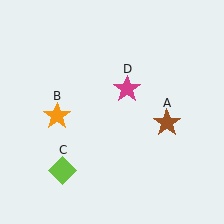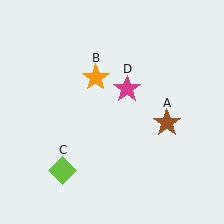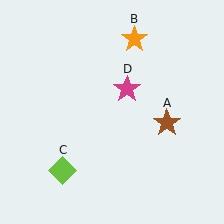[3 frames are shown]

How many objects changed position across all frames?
1 object changed position: orange star (object B).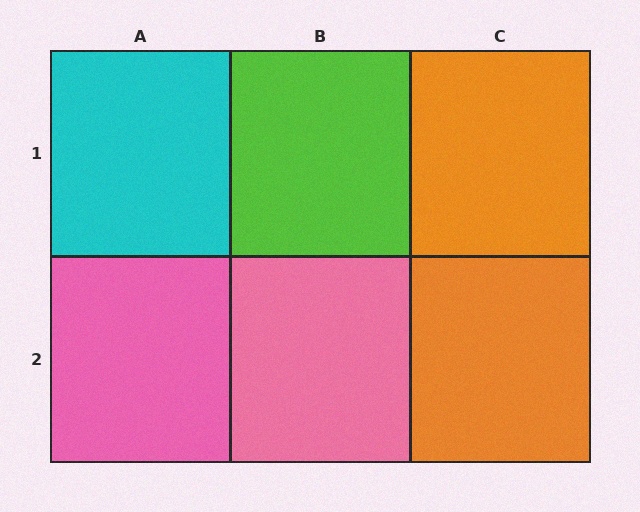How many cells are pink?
2 cells are pink.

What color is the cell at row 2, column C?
Orange.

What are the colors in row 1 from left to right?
Cyan, lime, orange.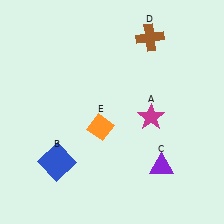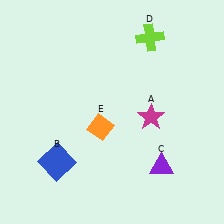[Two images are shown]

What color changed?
The cross (D) changed from brown in Image 1 to lime in Image 2.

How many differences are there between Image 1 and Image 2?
There is 1 difference between the two images.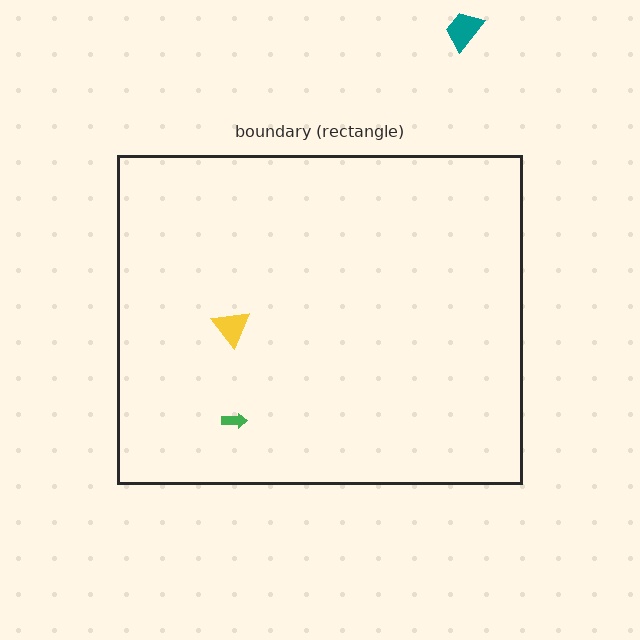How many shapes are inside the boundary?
2 inside, 1 outside.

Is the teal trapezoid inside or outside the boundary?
Outside.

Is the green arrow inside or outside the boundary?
Inside.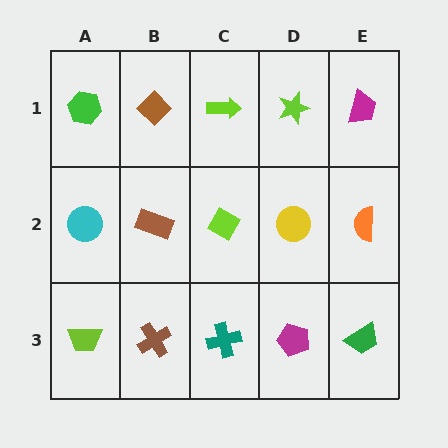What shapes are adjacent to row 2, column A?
A green hexagon (row 1, column A), a lime trapezoid (row 3, column A), a brown rectangle (row 2, column B).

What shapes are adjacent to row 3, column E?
An orange semicircle (row 2, column E), a magenta pentagon (row 3, column D).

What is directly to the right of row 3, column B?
A teal cross.